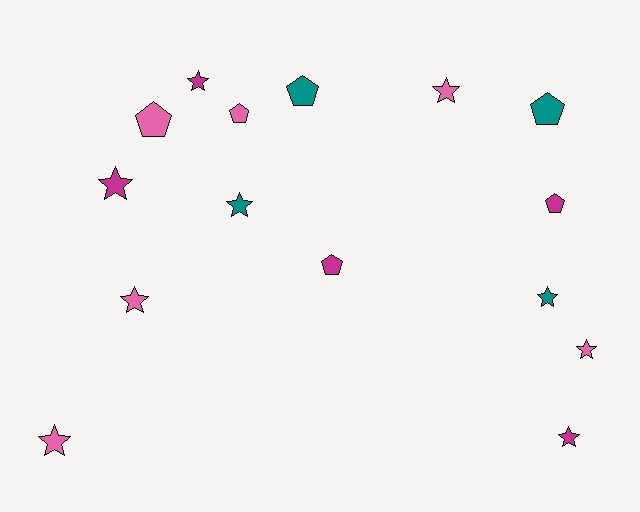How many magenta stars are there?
There are 3 magenta stars.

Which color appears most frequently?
Pink, with 6 objects.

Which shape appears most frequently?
Star, with 9 objects.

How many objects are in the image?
There are 15 objects.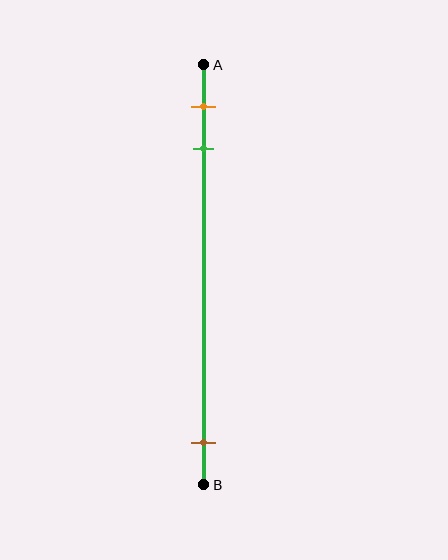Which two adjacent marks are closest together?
The orange and green marks are the closest adjacent pair.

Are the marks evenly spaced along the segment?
No, the marks are not evenly spaced.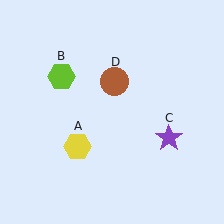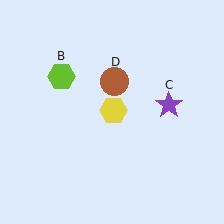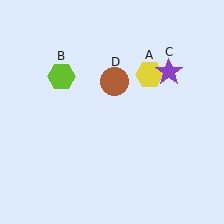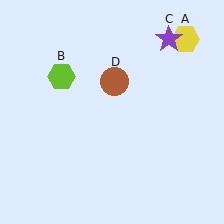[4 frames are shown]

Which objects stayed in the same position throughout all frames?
Lime hexagon (object B) and brown circle (object D) remained stationary.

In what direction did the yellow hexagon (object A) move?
The yellow hexagon (object A) moved up and to the right.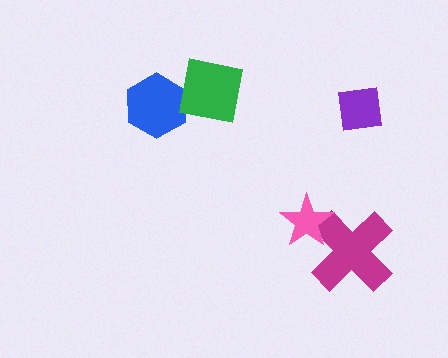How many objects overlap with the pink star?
1 object overlaps with the pink star.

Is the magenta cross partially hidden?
Yes, it is partially covered by another shape.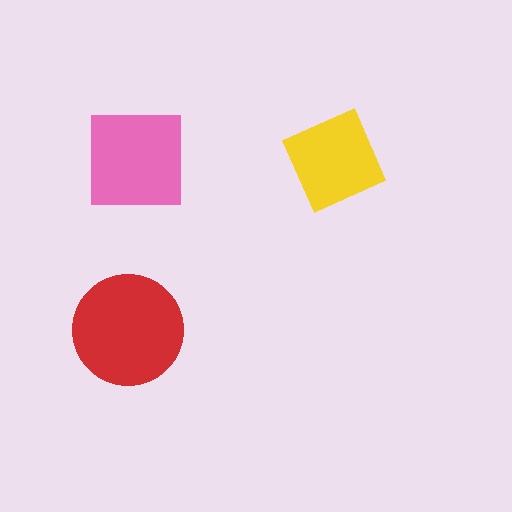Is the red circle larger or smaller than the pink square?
Larger.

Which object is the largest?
The red circle.